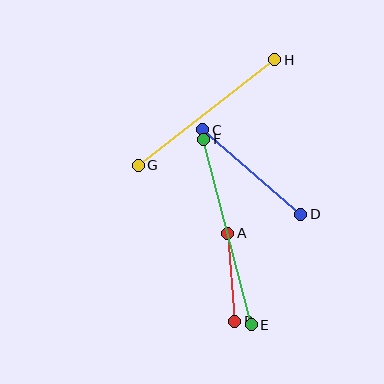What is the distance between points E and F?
The distance is approximately 191 pixels.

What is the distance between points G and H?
The distance is approximately 172 pixels.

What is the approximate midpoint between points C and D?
The midpoint is at approximately (252, 172) pixels.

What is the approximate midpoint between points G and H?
The midpoint is at approximately (206, 113) pixels.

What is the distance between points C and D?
The distance is approximately 129 pixels.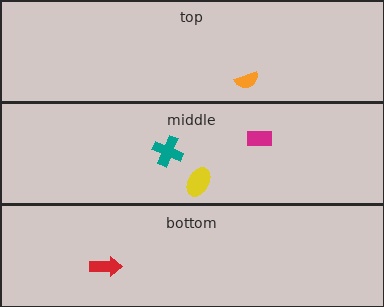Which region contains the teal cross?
The middle region.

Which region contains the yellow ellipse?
The middle region.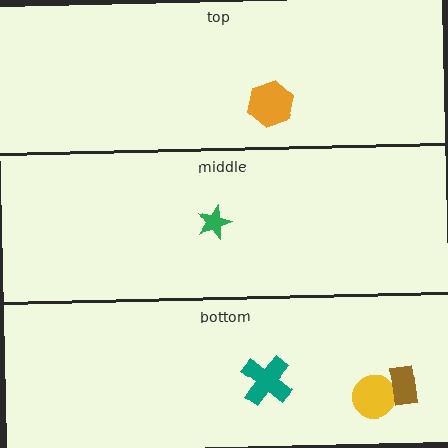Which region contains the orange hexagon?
The top region.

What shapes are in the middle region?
The green star.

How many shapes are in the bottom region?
3.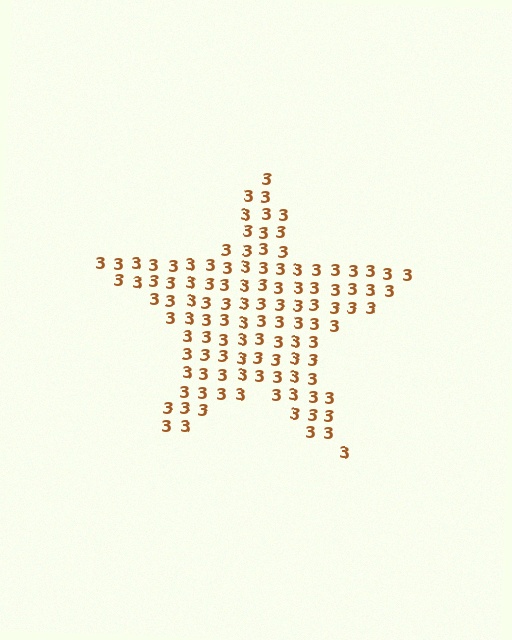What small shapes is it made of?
It is made of small digit 3's.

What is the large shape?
The large shape is a star.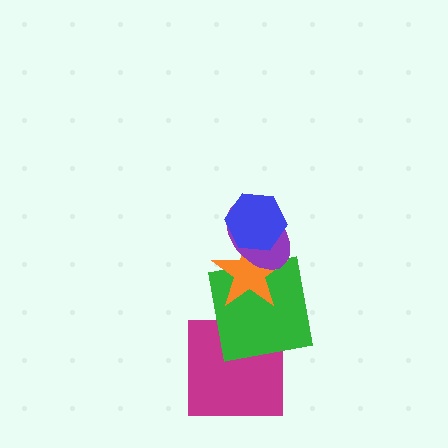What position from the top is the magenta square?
The magenta square is 5th from the top.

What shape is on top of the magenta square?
The green square is on top of the magenta square.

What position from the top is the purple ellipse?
The purple ellipse is 2nd from the top.